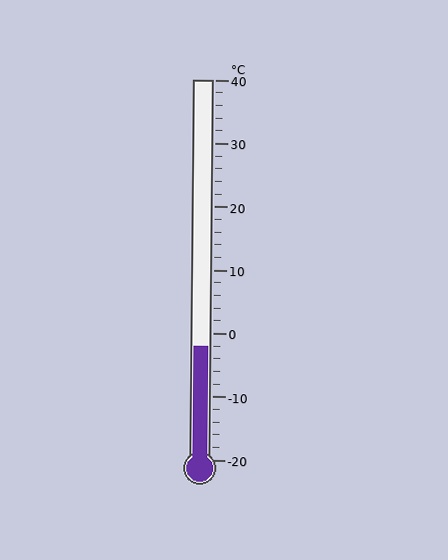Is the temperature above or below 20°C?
The temperature is below 20°C.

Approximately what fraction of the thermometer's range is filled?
The thermometer is filled to approximately 30% of its range.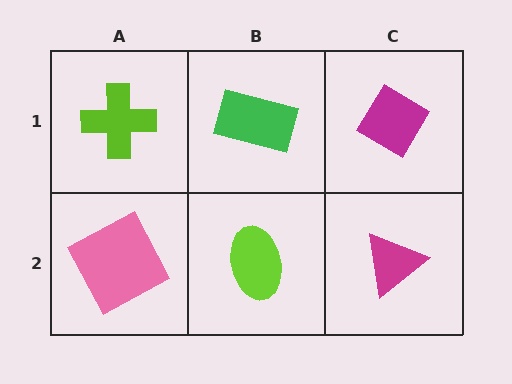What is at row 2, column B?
A lime ellipse.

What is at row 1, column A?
A lime cross.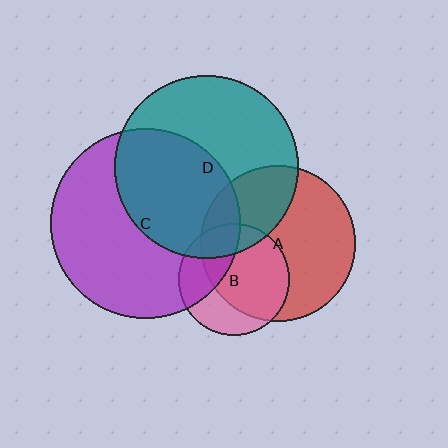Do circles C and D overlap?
Yes.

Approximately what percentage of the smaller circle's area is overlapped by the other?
Approximately 45%.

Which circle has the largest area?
Circle C (purple).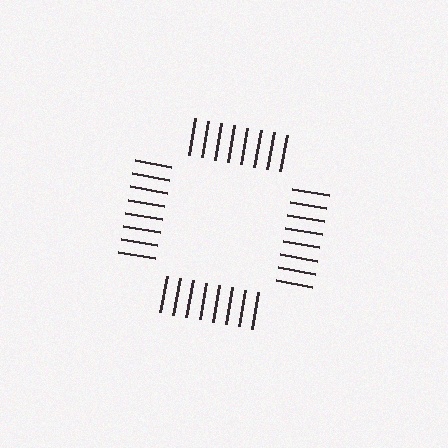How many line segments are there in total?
32 — 8 along each of the 4 edges.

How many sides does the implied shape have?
4 sides — the line-ends trace a square.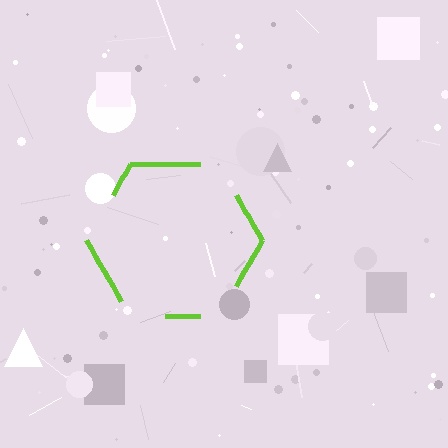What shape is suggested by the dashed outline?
The dashed outline suggests a hexagon.